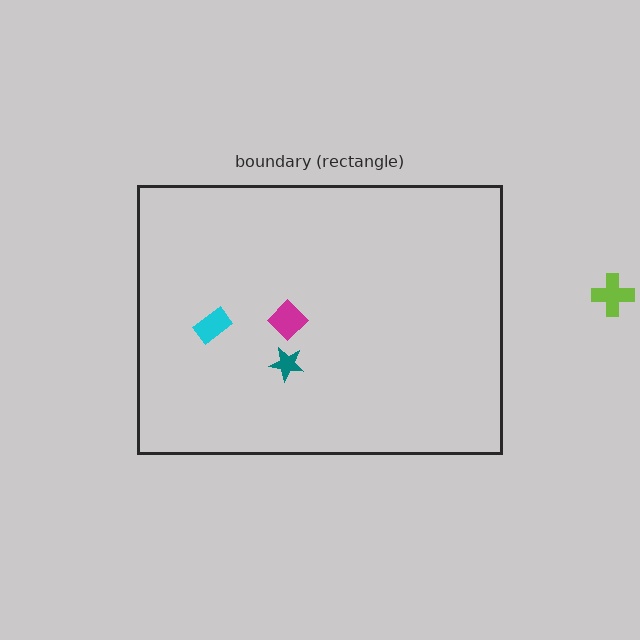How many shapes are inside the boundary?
3 inside, 1 outside.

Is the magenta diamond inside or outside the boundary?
Inside.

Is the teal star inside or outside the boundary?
Inside.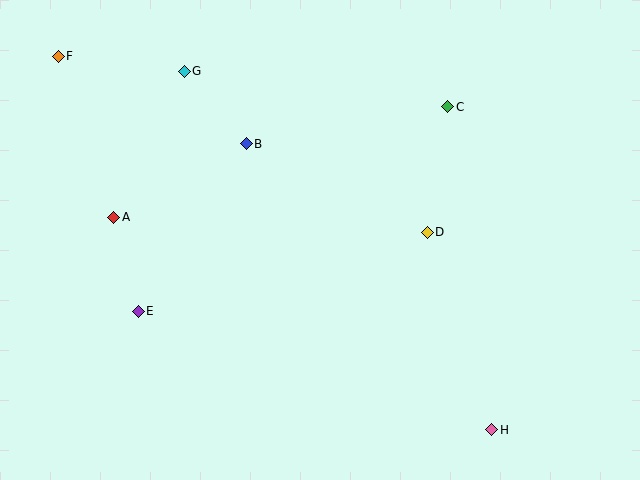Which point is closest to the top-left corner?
Point F is closest to the top-left corner.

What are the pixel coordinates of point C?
Point C is at (448, 107).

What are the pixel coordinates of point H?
Point H is at (492, 430).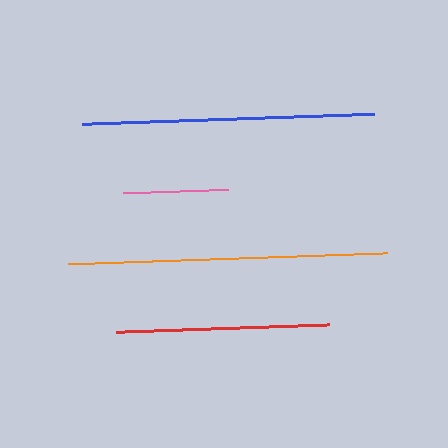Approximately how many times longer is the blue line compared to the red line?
The blue line is approximately 1.4 times the length of the red line.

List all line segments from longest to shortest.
From longest to shortest: orange, blue, red, pink.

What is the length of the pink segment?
The pink segment is approximately 105 pixels long.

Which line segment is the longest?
The orange line is the longest at approximately 319 pixels.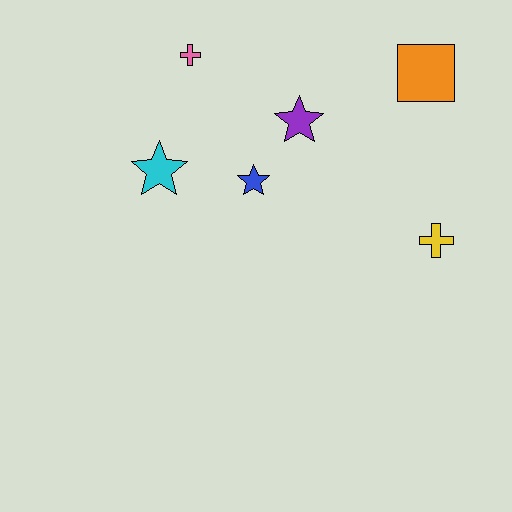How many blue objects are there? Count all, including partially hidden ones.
There is 1 blue object.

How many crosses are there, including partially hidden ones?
There are 2 crosses.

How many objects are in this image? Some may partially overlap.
There are 6 objects.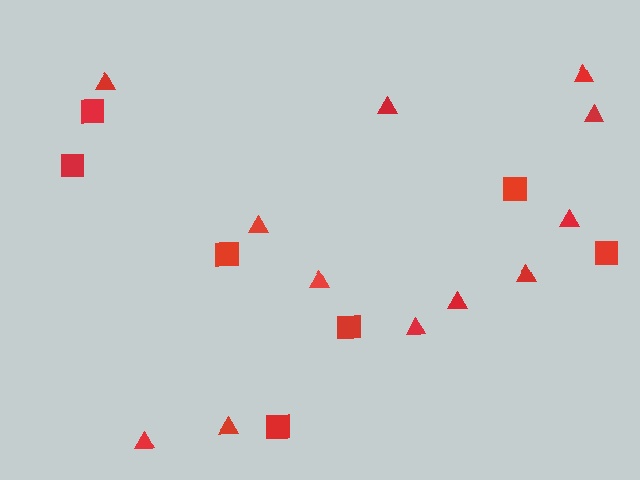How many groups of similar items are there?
There are 2 groups: one group of triangles (12) and one group of squares (7).